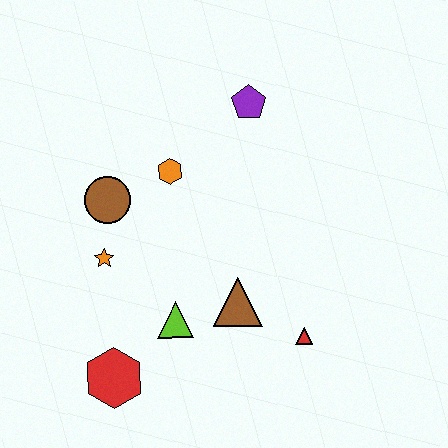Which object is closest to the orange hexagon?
The brown circle is closest to the orange hexagon.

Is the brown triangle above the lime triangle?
Yes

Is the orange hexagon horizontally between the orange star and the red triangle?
Yes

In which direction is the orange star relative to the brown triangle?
The orange star is to the left of the brown triangle.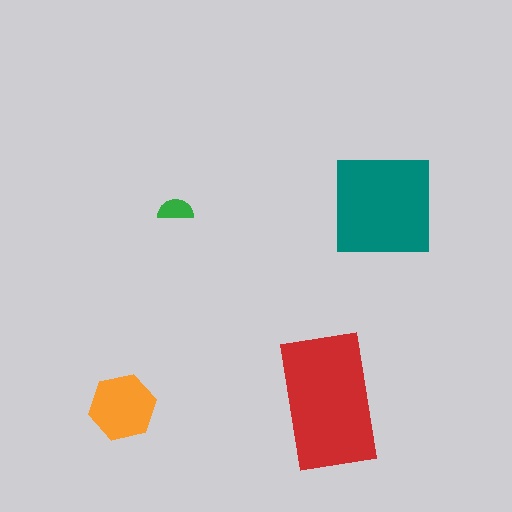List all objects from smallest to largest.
The green semicircle, the orange hexagon, the teal square, the red rectangle.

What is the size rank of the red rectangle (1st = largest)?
1st.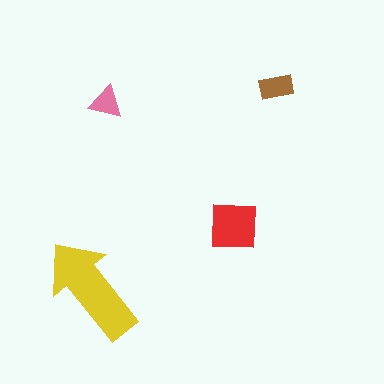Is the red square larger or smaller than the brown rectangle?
Larger.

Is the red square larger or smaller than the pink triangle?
Larger.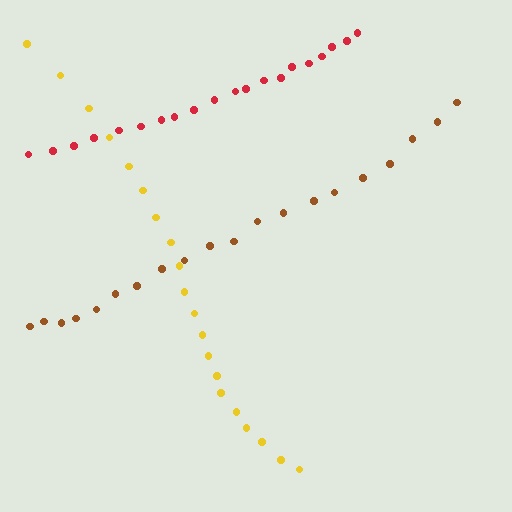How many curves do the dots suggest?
There are 3 distinct paths.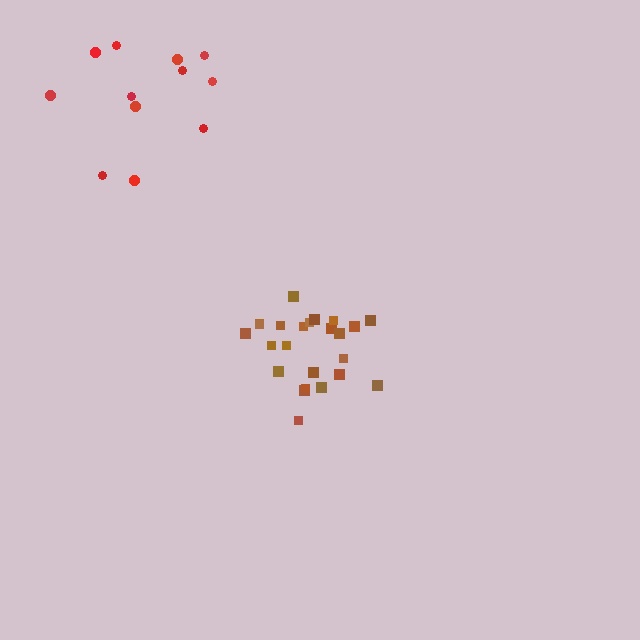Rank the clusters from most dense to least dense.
brown, red.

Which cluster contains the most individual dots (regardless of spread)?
Brown (24).